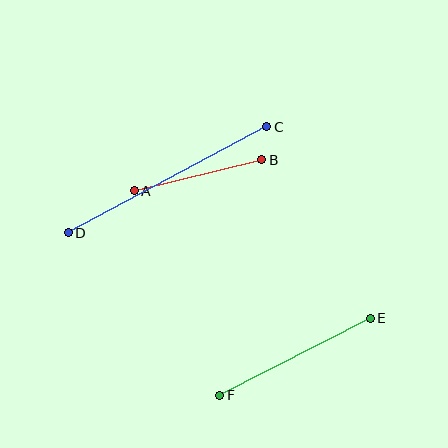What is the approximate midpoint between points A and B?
The midpoint is at approximately (198, 175) pixels.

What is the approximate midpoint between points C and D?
The midpoint is at approximately (167, 180) pixels.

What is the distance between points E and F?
The distance is approximately 169 pixels.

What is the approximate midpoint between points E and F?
The midpoint is at approximately (295, 357) pixels.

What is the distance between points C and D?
The distance is approximately 225 pixels.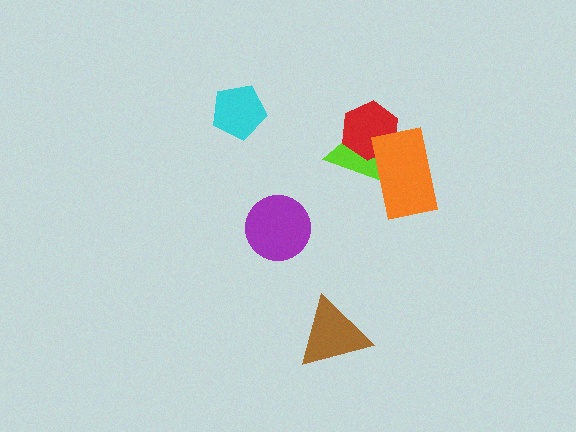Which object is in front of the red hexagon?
The orange rectangle is in front of the red hexagon.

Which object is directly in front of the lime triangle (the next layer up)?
The red hexagon is directly in front of the lime triangle.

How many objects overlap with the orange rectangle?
2 objects overlap with the orange rectangle.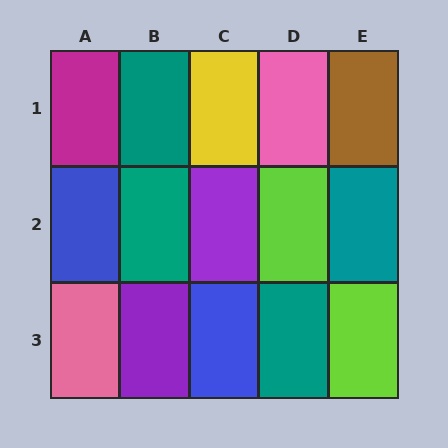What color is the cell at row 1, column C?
Yellow.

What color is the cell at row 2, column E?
Teal.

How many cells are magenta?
1 cell is magenta.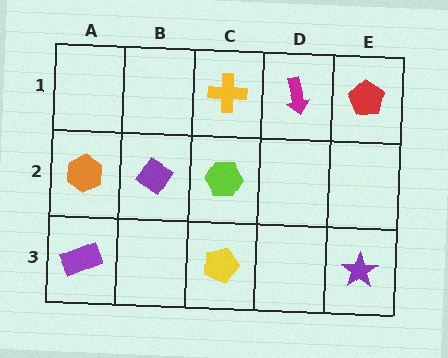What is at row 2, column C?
A lime hexagon.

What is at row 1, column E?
A red pentagon.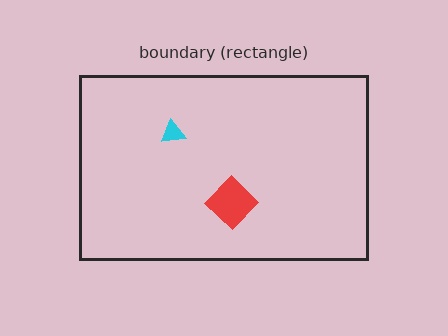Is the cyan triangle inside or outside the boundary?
Inside.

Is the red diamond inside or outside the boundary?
Inside.